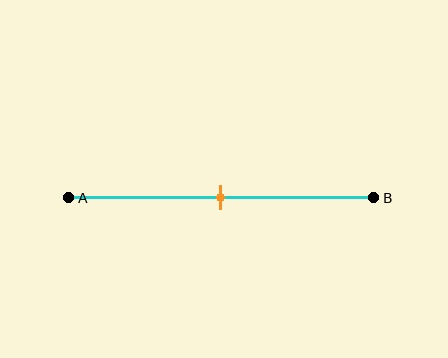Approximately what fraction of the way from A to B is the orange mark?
The orange mark is approximately 50% of the way from A to B.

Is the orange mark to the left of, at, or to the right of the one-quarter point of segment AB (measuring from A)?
The orange mark is to the right of the one-quarter point of segment AB.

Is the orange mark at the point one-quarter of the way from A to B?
No, the mark is at about 50% from A, not at the 25% one-quarter point.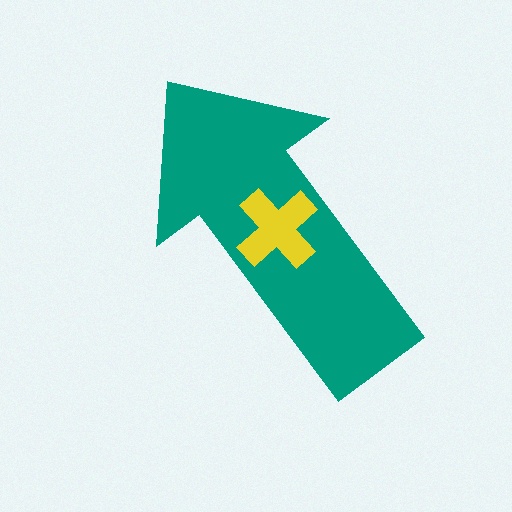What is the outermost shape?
The teal arrow.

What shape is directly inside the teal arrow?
The yellow cross.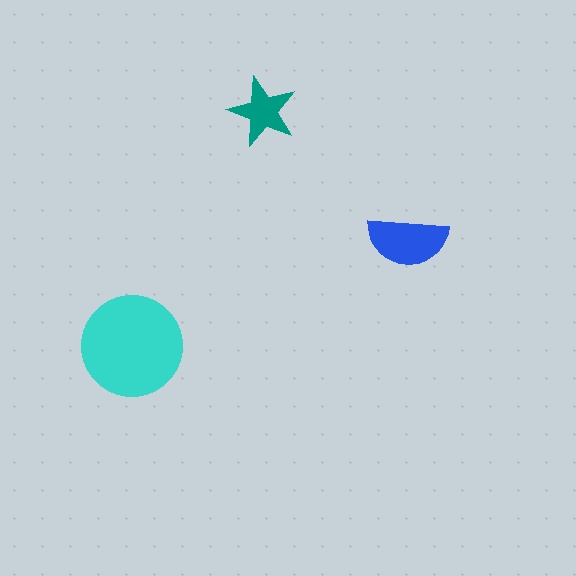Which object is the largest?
The cyan circle.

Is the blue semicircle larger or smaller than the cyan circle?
Smaller.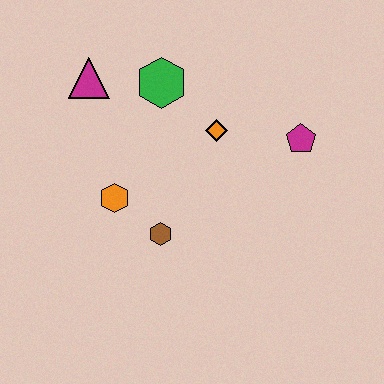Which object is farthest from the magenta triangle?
The magenta pentagon is farthest from the magenta triangle.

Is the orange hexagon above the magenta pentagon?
No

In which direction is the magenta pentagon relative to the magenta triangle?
The magenta pentagon is to the right of the magenta triangle.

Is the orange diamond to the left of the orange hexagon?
No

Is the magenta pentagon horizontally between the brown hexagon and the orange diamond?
No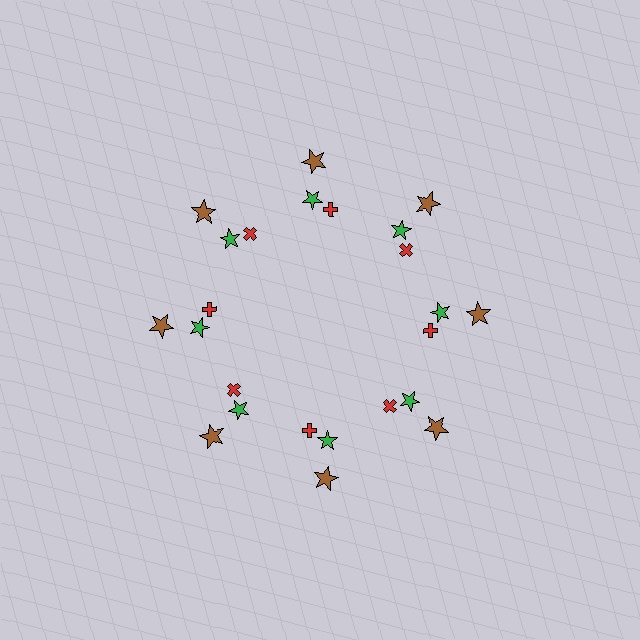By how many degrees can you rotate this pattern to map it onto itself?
The pattern maps onto itself every 45 degrees of rotation.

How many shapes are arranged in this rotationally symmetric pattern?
There are 24 shapes, arranged in 8 groups of 3.